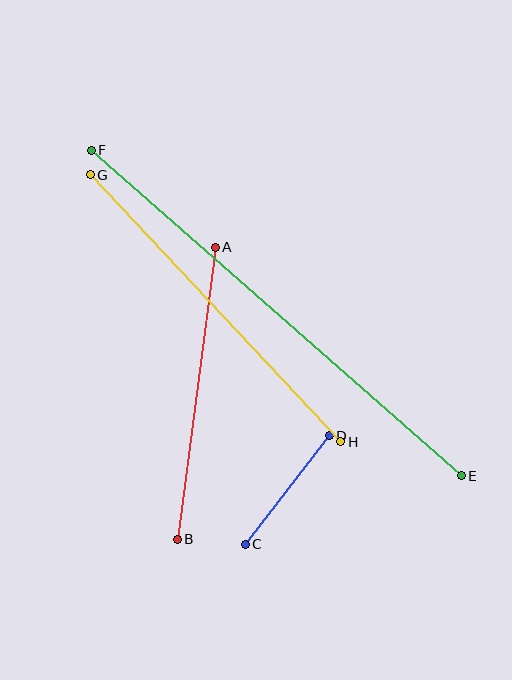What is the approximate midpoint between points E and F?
The midpoint is at approximately (276, 313) pixels.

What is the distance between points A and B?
The distance is approximately 294 pixels.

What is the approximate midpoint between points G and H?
The midpoint is at approximately (215, 308) pixels.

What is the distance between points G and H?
The distance is approximately 366 pixels.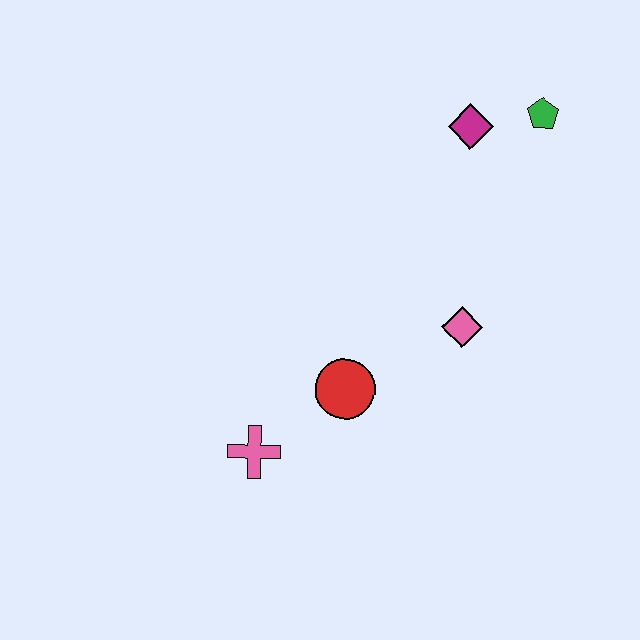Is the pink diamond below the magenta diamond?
Yes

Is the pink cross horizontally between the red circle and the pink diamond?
No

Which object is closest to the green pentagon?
The magenta diamond is closest to the green pentagon.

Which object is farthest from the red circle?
The green pentagon is farthest from the red circle.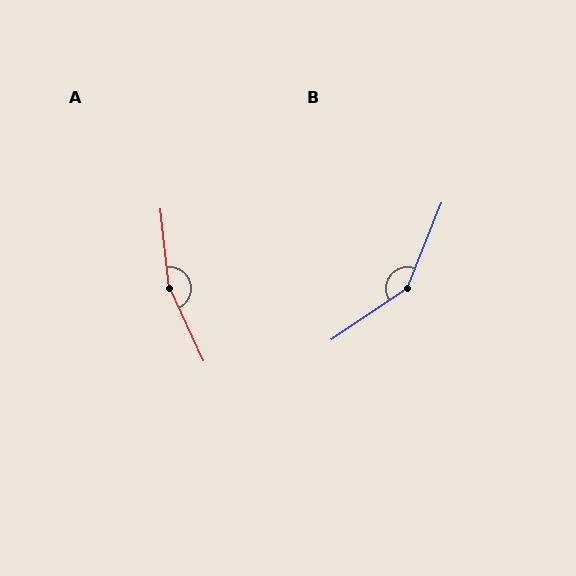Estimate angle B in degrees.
Approximately 146 degrees.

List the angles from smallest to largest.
B (146°), A (161°).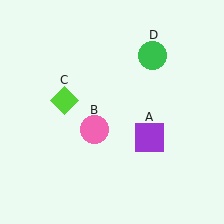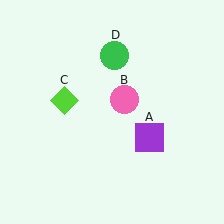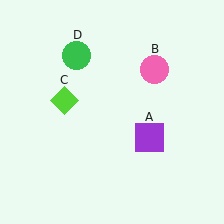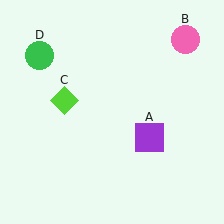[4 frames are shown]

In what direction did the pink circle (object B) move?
The pink circle (object B) moved up and to the right.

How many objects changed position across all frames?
2 objects changed position: pink circle (object B), green circle (object D).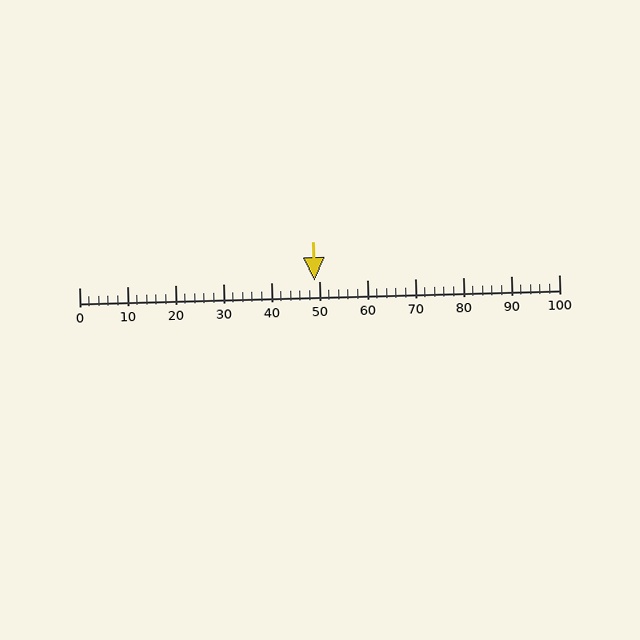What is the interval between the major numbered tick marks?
The major tick marks are spaced 10 units apart.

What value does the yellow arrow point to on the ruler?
The yellow arrow points to approximately 49.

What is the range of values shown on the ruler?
The ruler shows values from 0 to 100.